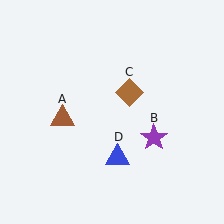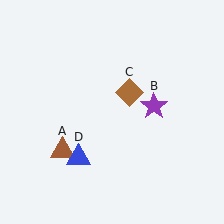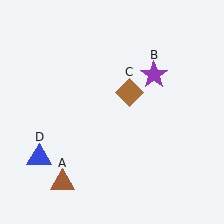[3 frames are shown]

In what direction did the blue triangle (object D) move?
The blue triangle (object D) moved left.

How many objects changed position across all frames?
3 objects changed position: brown triangle (object A), purple star (object B), blue triangle (object D).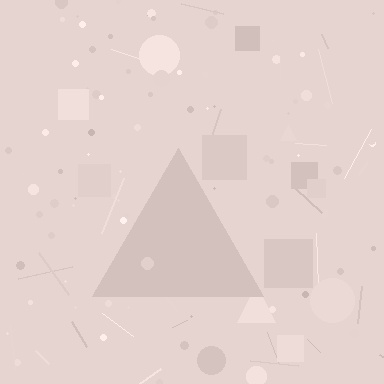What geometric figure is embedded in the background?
A triangle is embedded in the background.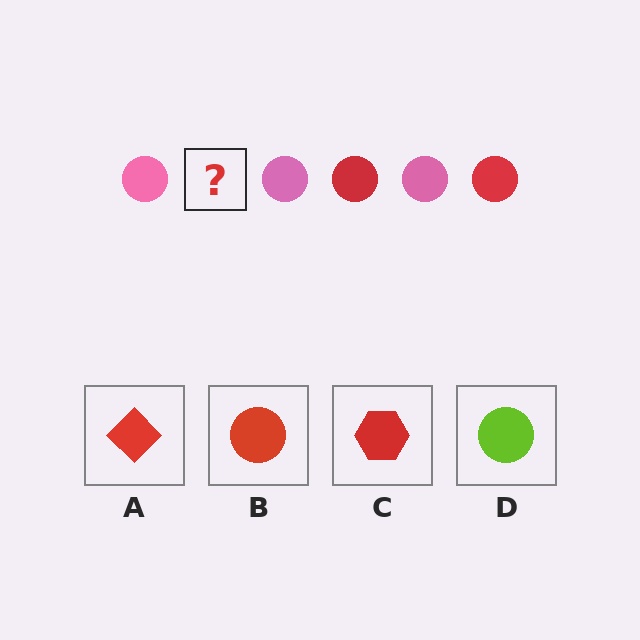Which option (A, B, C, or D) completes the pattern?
B.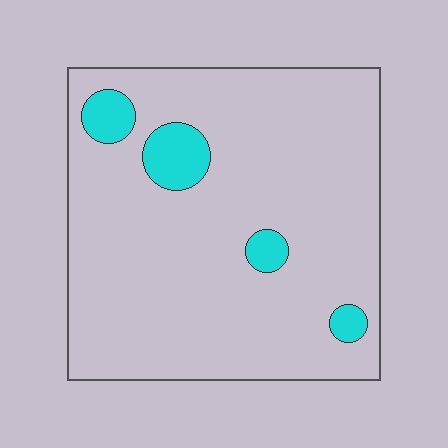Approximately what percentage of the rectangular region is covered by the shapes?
Approximately 10%.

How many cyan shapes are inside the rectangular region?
4.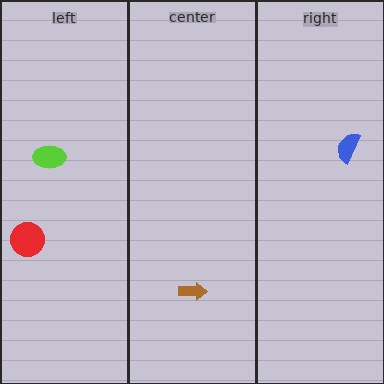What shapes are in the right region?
The blue semicircle.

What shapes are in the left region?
The lime ellipse, the red circle.